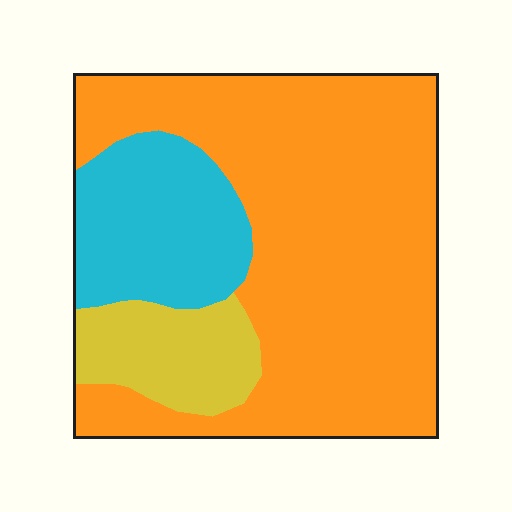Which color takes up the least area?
Yellow, at roughly 15%.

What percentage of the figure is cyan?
Cyan takes up less than a quarter of the figure.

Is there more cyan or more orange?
Orange.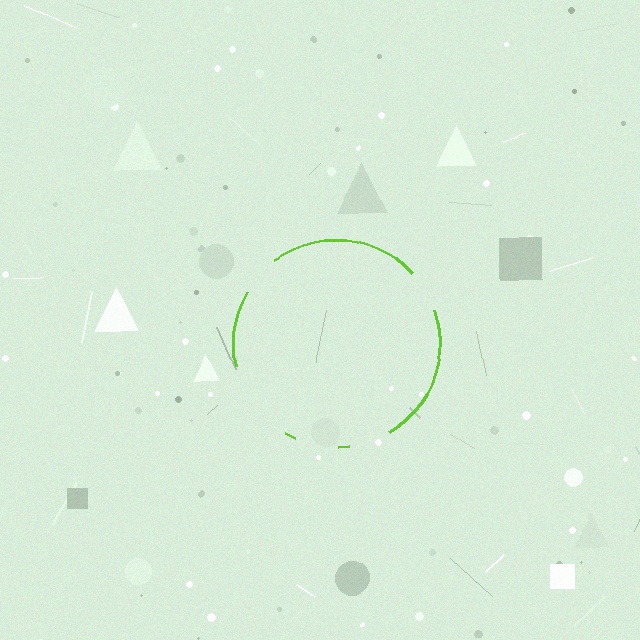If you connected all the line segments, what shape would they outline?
They would outline a circle.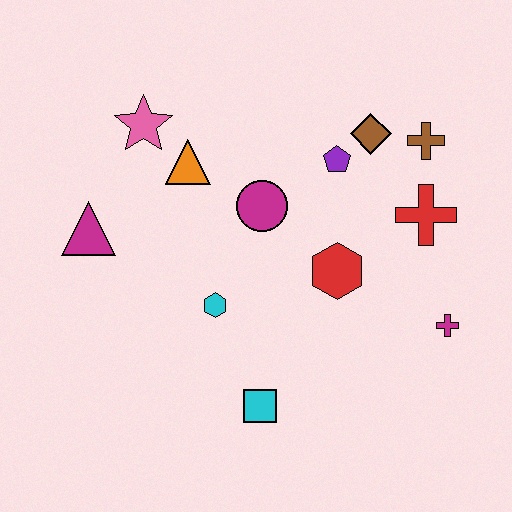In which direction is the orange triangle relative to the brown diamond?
The orange triangle is to the left of the brown diamond.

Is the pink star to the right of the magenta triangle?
Yes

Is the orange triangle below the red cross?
No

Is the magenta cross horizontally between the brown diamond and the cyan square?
No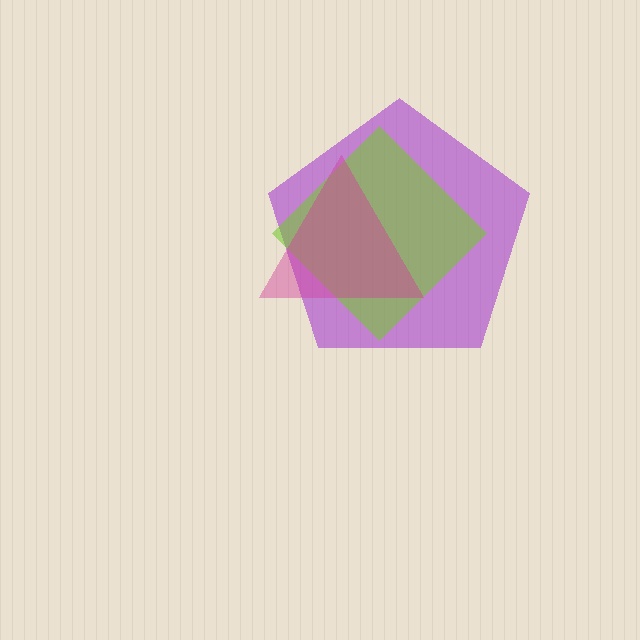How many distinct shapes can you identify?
There are 3 distinct shapes: a purple pentagon, a lime diamond, a magenta triangle.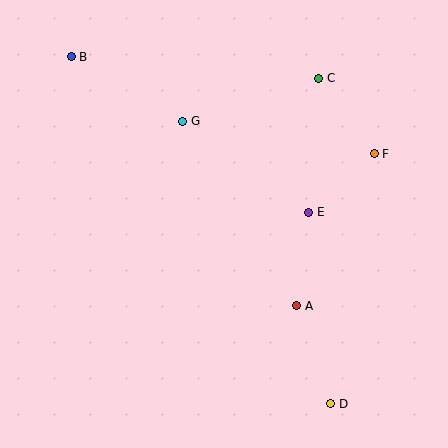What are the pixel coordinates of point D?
Point D is at (331, 404).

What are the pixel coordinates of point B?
Point B is at (71, 57).